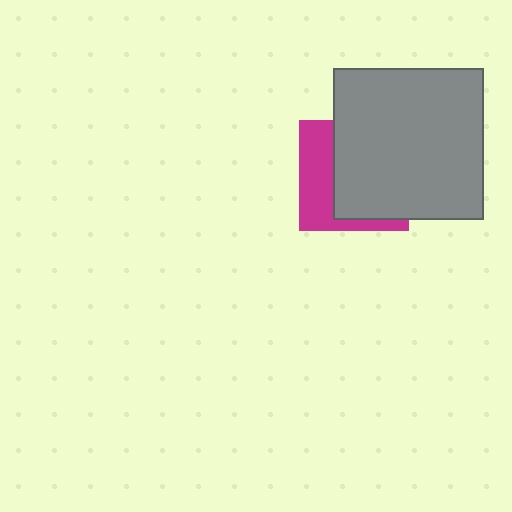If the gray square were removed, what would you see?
You would see the complete magenta square.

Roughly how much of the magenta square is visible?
A small part of it is visible (roughly 38%).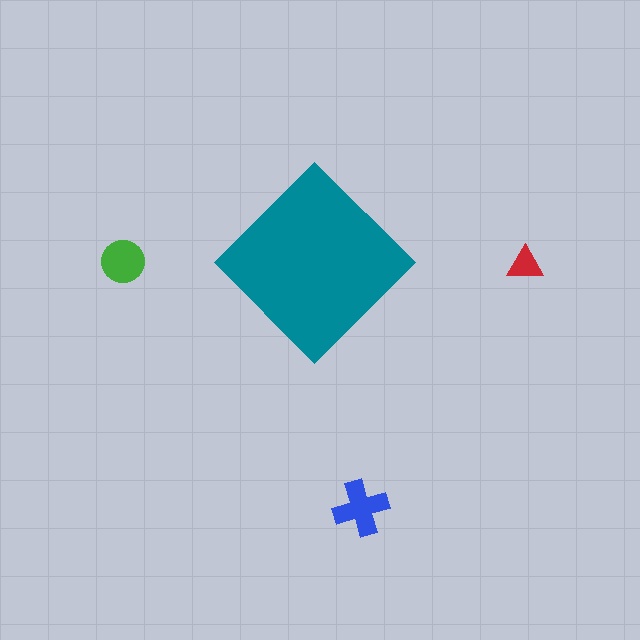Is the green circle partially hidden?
No, the green circle is fully visible.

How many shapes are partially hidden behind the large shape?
0 shapes are partially hidden.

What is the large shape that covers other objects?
A teal diamond.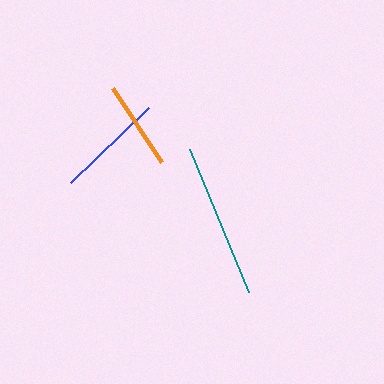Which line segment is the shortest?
The orange line is the shortest at approximately 89 pixels.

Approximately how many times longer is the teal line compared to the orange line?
The teal line is approximately 1.7 times the length of the orange line.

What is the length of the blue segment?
The blue segment is approximately 108 pixels long.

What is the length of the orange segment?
The orange segment is approximately 89 pixels long.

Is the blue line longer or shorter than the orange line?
The blue line is longer than the orange line.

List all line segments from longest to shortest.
From longest to shortest: teal, blue, orange.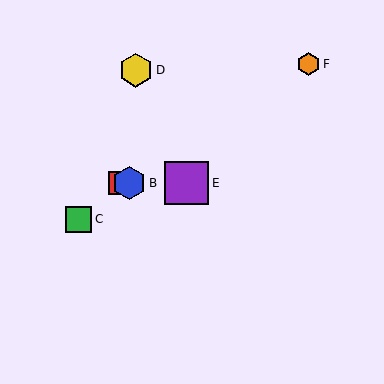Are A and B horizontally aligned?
Yes, both are at y≈183.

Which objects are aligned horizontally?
Objects A, B, E are aligned horizontally.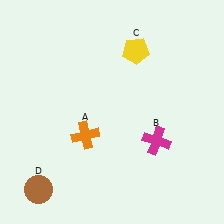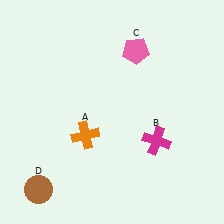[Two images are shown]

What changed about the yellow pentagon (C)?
In Image 1, C is yellow. In Image 2, it changed to pink.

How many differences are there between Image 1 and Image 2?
There is 1 difference between the two images.